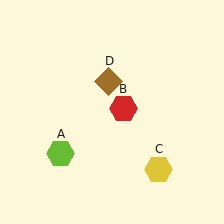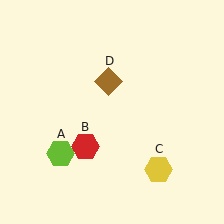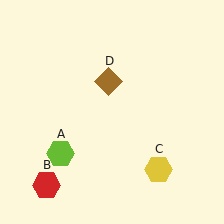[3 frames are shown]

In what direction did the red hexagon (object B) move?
The red hexagon (object B) moved down and to the left.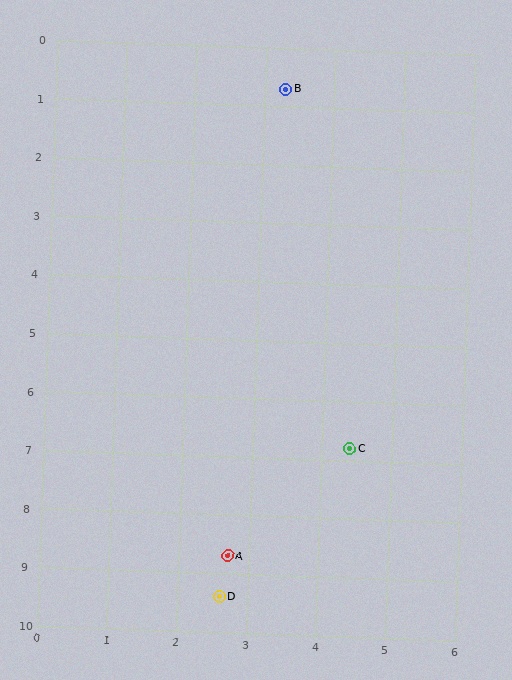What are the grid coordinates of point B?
Point B is at approximately (3.3, 0.7).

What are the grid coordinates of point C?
Point C is at approximately (4.4, 6.8).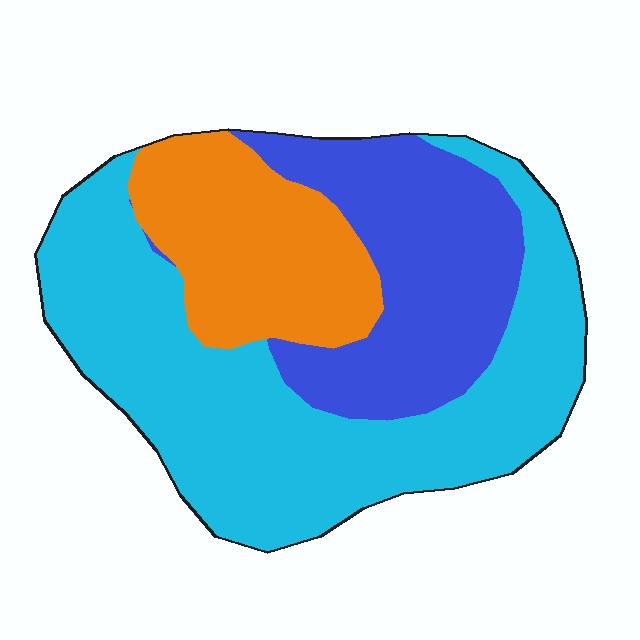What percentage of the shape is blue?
Blue covers 27% of the shape.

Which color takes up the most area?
Cyan, at roughly 50%.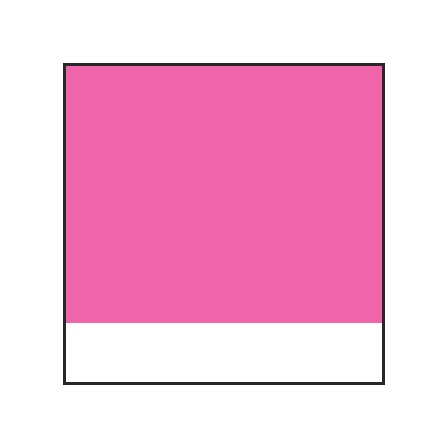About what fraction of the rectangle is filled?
About four fifths (4/5).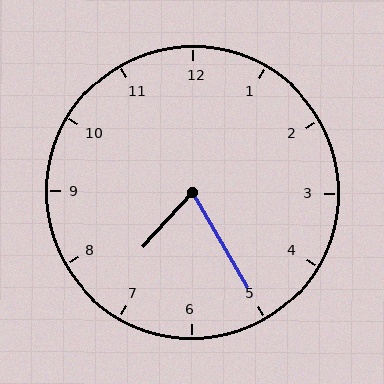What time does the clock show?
7:25.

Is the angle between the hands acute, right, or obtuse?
It is acute.